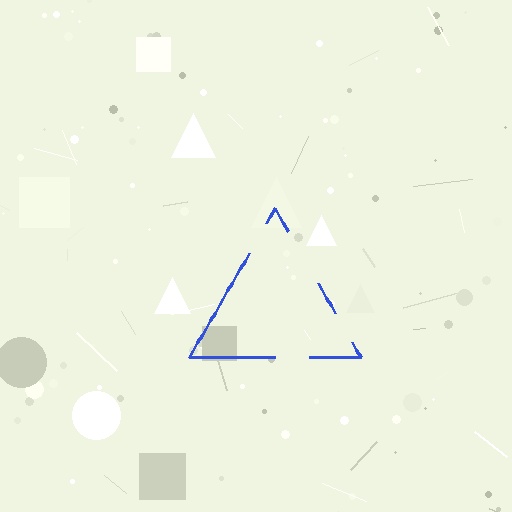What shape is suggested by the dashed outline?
The dashed outline suggests a triangle.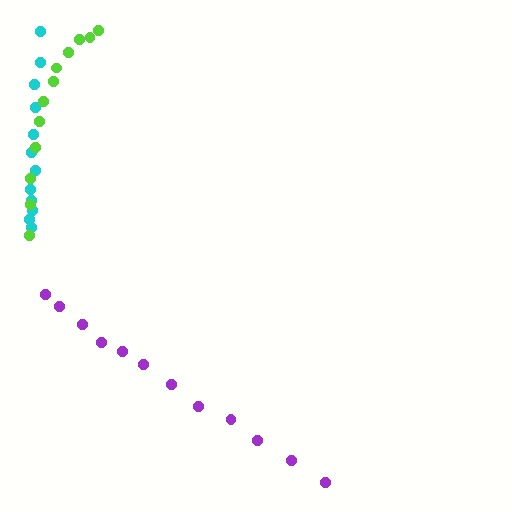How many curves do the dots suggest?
There are 3 distinct paths.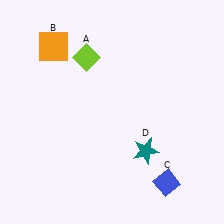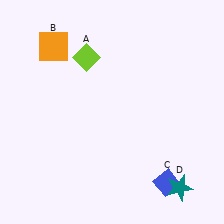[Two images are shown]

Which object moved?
The teal star (D) moved down.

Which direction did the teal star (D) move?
The teal star (D) moved down.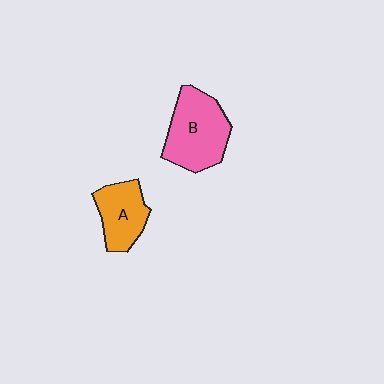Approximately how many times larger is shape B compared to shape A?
Approximately 1.5 times.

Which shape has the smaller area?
Shape A (orange).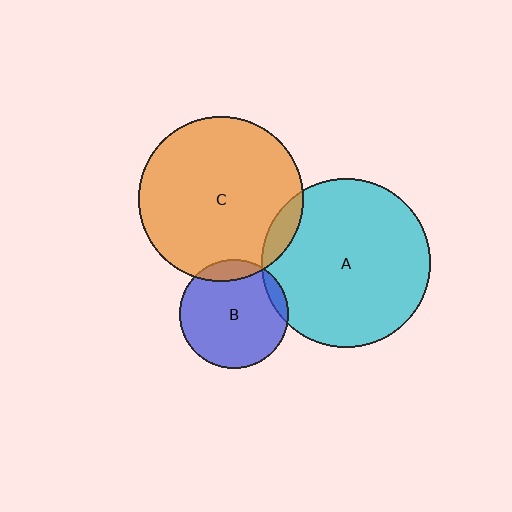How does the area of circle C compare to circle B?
Approximately 2.3 times.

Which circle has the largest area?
Circle A (cyan).